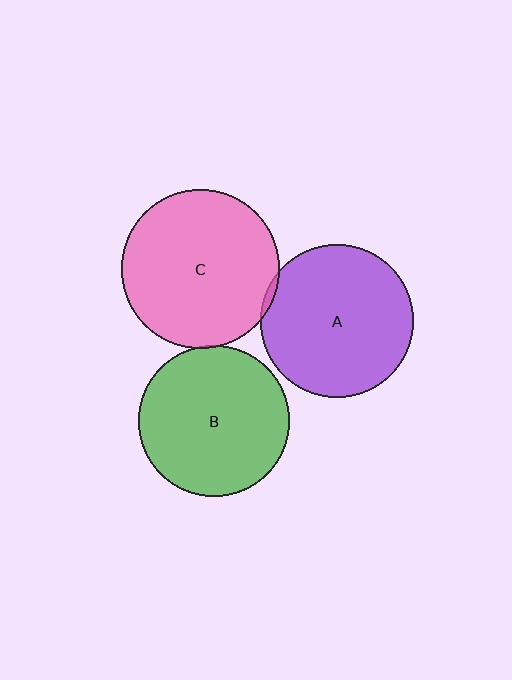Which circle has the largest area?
Circle C (pink).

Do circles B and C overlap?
Yes.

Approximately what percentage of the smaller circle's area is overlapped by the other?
Approximately 5%.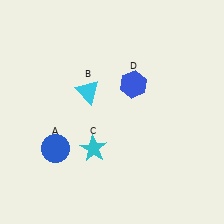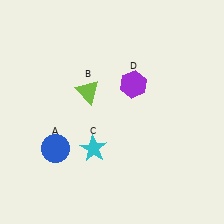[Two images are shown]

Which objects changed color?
B changed from cyan to lime. D changed from blue to purple.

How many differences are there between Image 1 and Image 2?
There are 2 differences between the two images.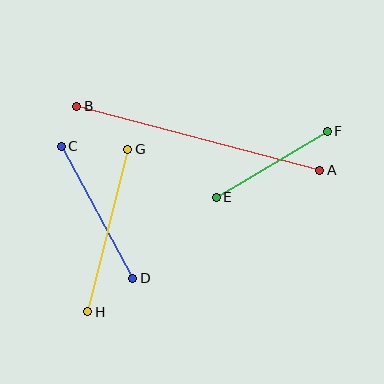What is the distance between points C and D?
The distance is approximately 150 pixels.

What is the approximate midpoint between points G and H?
The midpoint is at approximately (108, 230) pixels.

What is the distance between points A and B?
The distance is approximately 251 pixels.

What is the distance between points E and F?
The distance is approximately 129 pixels.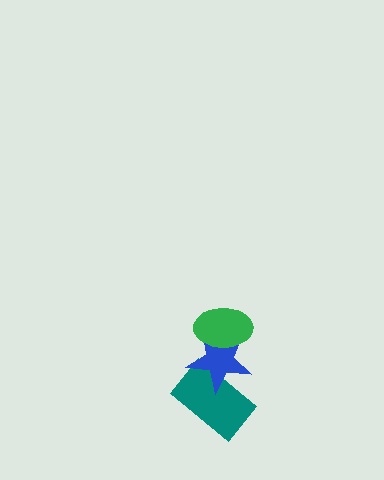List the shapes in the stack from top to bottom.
From top to bottom: the green ellipse, the blue star, the teal rectangle.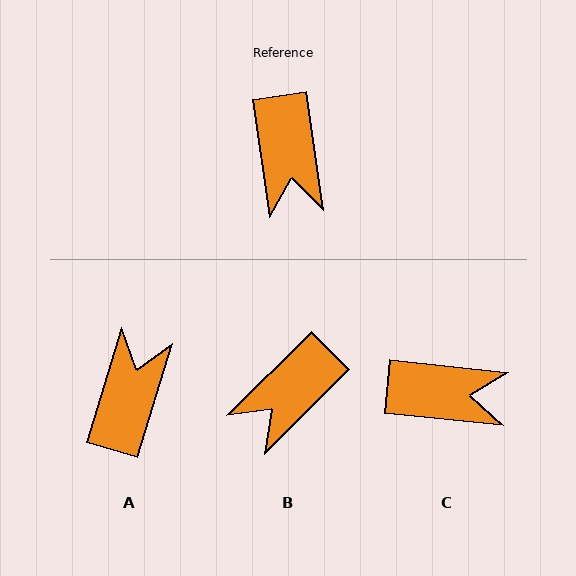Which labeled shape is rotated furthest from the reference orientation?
A, about 155 degrees away.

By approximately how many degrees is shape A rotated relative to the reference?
Approximately 155 degrees counter-clockwise.